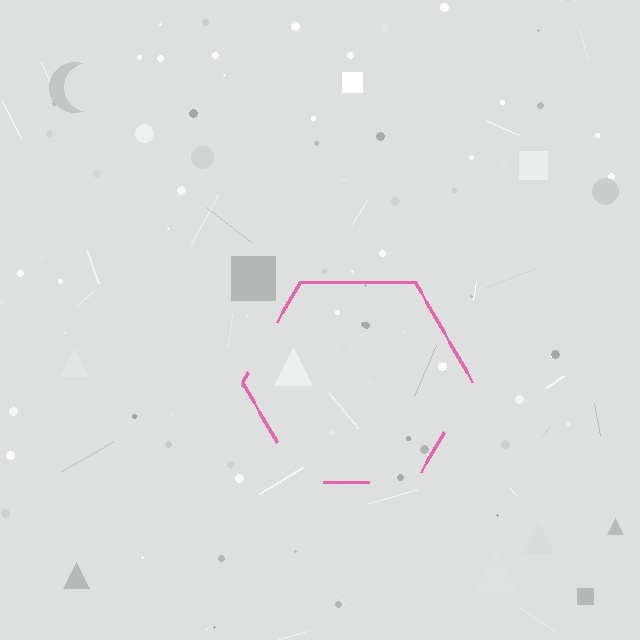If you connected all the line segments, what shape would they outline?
They would outline a hexagon.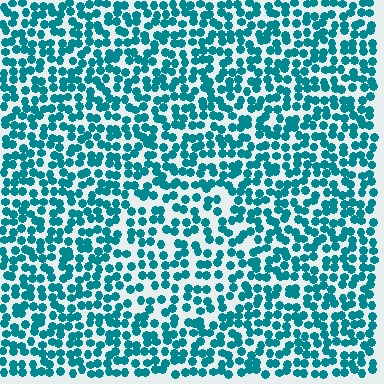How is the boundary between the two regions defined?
The boundary is defined by a change in element density (approximately 1.4x ratio). All elements are the same color, size, and shape.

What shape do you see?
I see a circle.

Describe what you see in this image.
The image contains small teal elements arranged at two different densities. A circle-shaped region is visible where the elements are less densely packed than the surrounding area.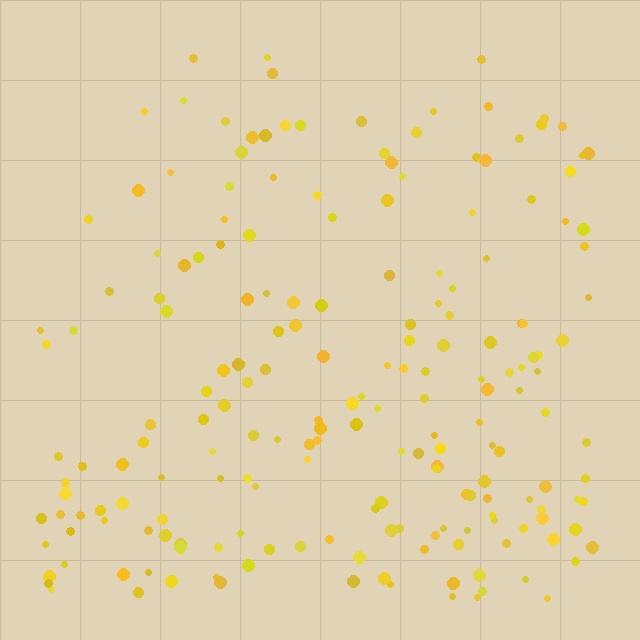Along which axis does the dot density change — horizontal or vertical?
Vertical.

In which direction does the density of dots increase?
From top to bottom, with the bottom side densest.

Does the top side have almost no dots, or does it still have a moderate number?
Still a moderate number, just noticeably fewer than the bottom.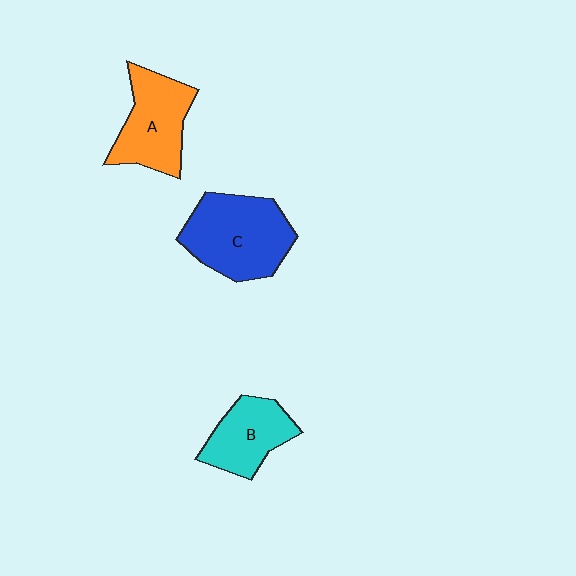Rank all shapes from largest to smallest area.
From largest to smallest: C (blue), A (orange), B (cyan).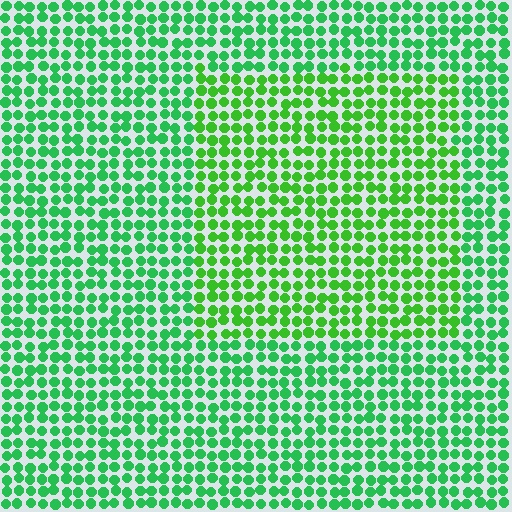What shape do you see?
I see a rectangle.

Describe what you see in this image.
The image is filled with small green elements in a uniform arrangement. A rectangle-shaped region is visible where the elements are tinted to a slightly different hue, forming a subtle color boundary.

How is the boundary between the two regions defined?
The boundary is defined purely by a slight shift in hue (about 24 degrees). Spacing, size, and orientation are identical on both sides.